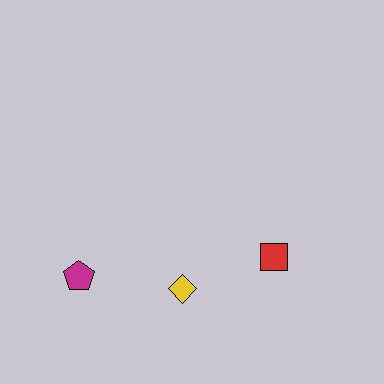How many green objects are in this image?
There are no green objects.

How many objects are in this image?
There are 3 objects.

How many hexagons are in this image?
There are no hexagons.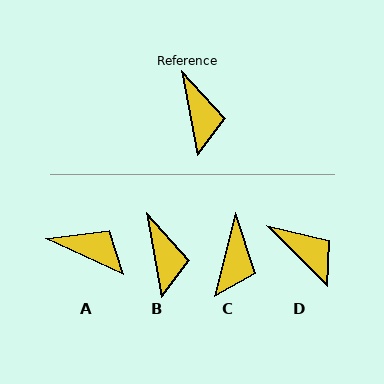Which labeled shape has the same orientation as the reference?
B.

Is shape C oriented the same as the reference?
No, it is off by about 24 degrees.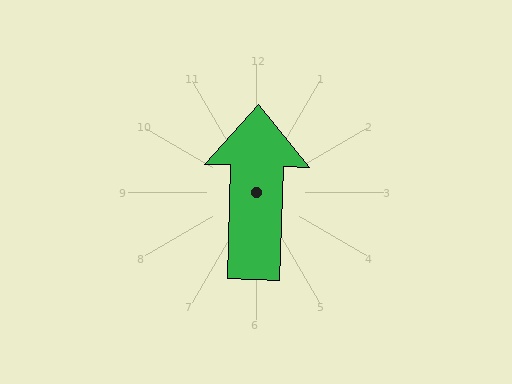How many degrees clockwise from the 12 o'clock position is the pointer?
Approximately 2 degrees.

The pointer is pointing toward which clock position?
Roughly 12 o'clock.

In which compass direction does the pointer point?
North.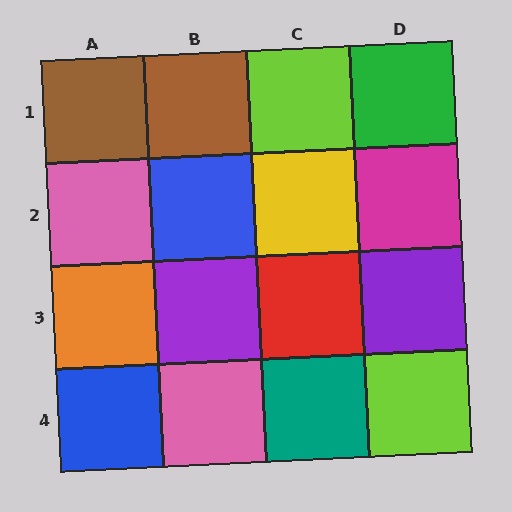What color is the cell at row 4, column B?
Pink.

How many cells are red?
1 cell is red.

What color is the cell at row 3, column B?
Purple.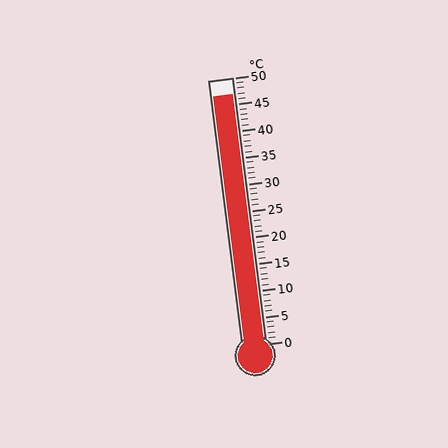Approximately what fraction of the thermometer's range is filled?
The thermometer is filled to approximately 95% of its range.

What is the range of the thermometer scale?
The thermometer scale ranges from 0°C to 50°C.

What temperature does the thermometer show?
The thermometer shows approximately 47°C.